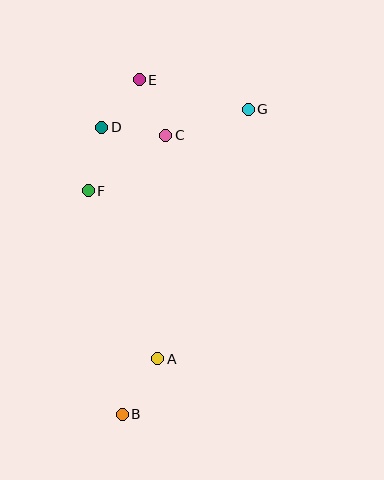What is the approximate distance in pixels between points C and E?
The distance between C and E is approximately 61 pixels.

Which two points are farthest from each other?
Points B and E are farthest from each other.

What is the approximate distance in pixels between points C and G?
The distance between C and G is approximately 87 pixels.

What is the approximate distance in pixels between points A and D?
The distance between A and D is approximately 238 pixels.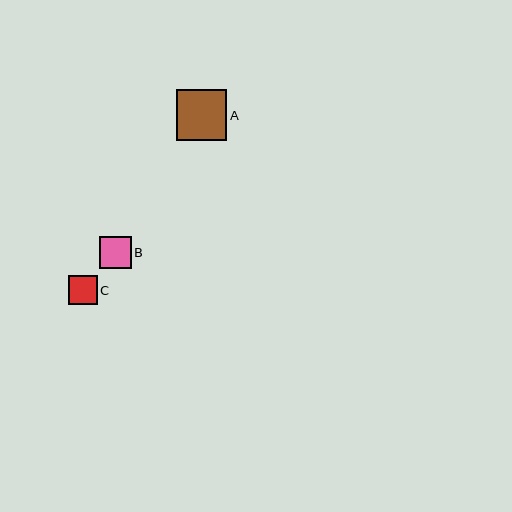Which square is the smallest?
Square C is the smallest with a size of approximately 29 pixels.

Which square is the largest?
Square A is the largest with a size of approximately 51 pixels.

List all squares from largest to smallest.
From largest to smallest: A, B, C.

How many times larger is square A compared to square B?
Square A is approximately 1.6 times the size of square B.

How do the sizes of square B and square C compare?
Square B and square C are approximately the same size.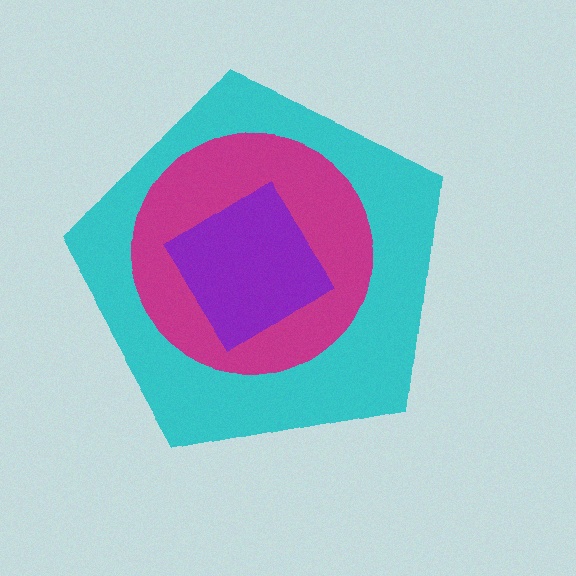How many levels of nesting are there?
3.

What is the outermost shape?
The cyan pentagon.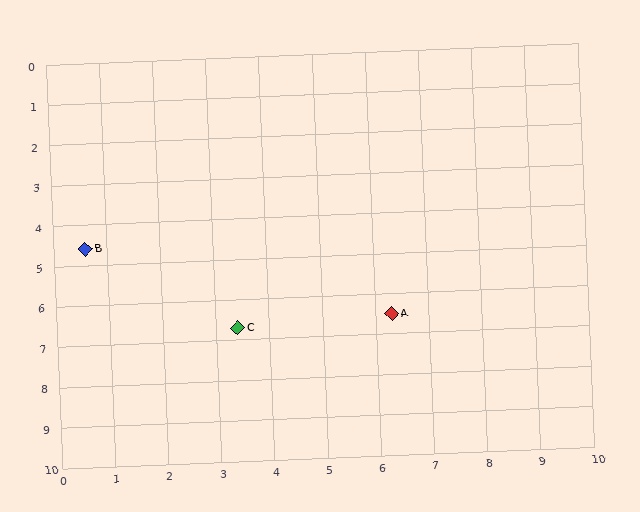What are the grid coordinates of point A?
Point A is at approximately (6.3, 6.5).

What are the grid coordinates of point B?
Point B is at approximately (0.6, 4.6).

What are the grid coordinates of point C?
Point C is at approximately (3.4, 6.7).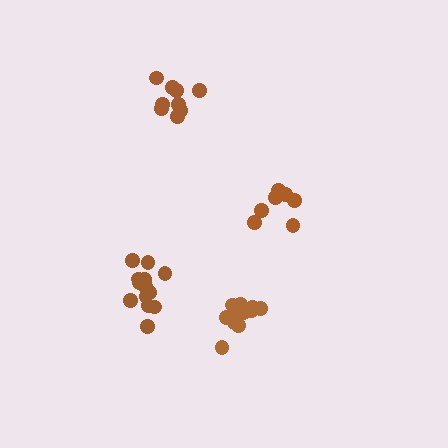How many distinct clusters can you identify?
There are 4 distinct clusters.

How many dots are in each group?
Group 1: 13 dots, Group 2: 9 dots, Group 3: 12 dots, Group 4: 7 dots (41 total).